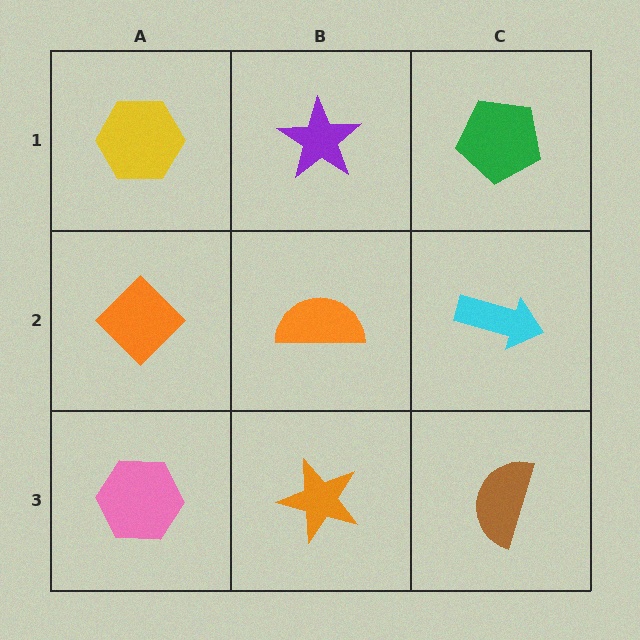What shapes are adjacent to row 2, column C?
A green pentagon (row 1, column C), a brown semicircle (row 3, column C), an orange semicircle (row 2, column B).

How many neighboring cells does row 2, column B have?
4.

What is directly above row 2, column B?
A purple star.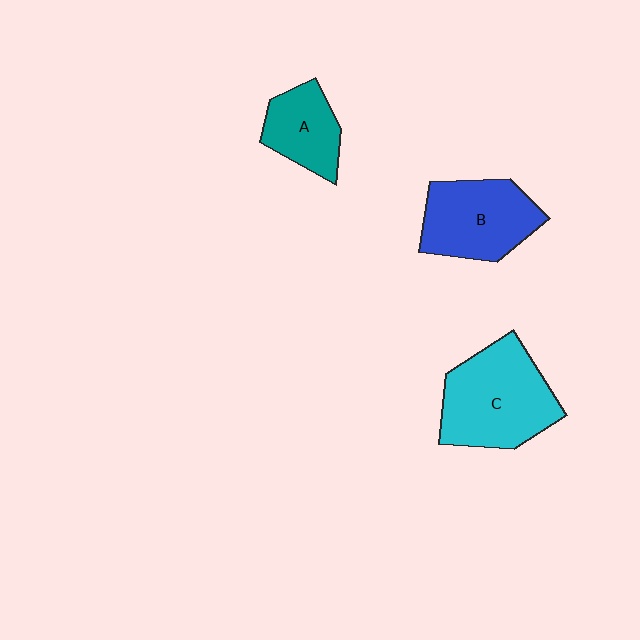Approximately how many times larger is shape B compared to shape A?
Approximately 1.5 times.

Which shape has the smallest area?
Shape A (teal).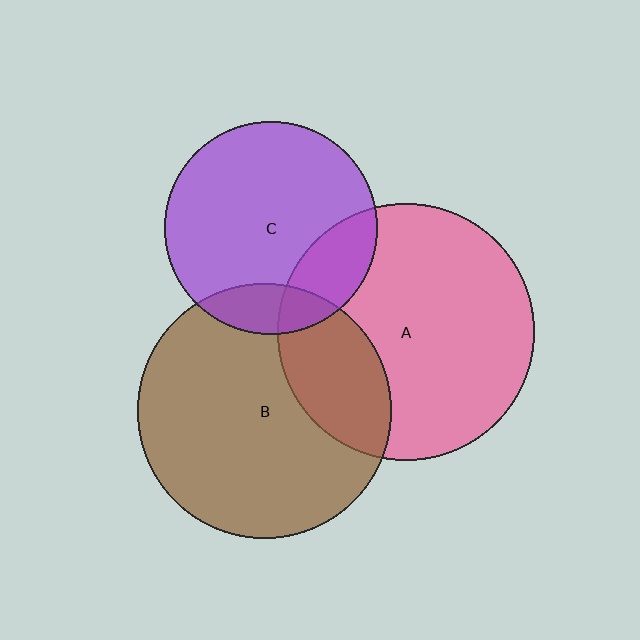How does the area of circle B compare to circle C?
Approximately 1.4 times.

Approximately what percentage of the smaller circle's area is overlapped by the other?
Approximately 25%.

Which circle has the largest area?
Circle A (pink).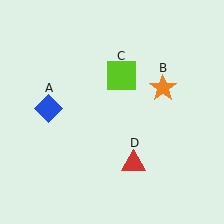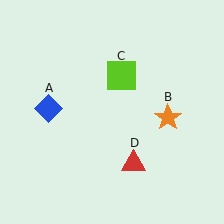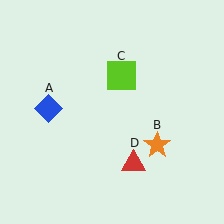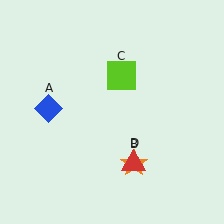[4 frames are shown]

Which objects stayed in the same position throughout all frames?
Blue diamond (object A) and lime square (object C) and red triangle (object D) remained stationary.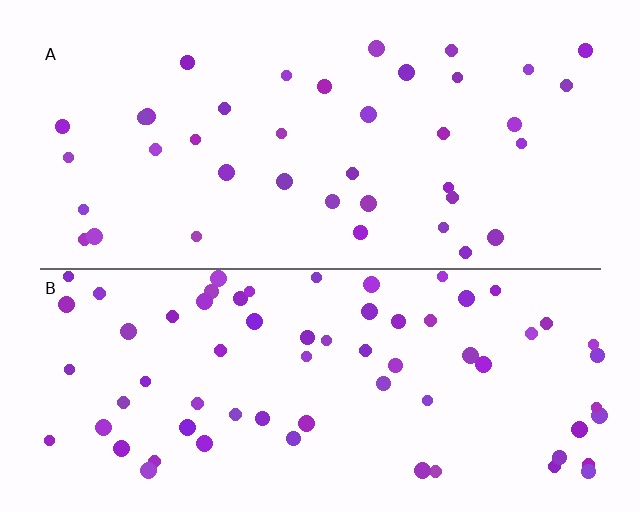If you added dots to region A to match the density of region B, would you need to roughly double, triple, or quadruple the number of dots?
Approximately double.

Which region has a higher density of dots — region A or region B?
B (the bottom).